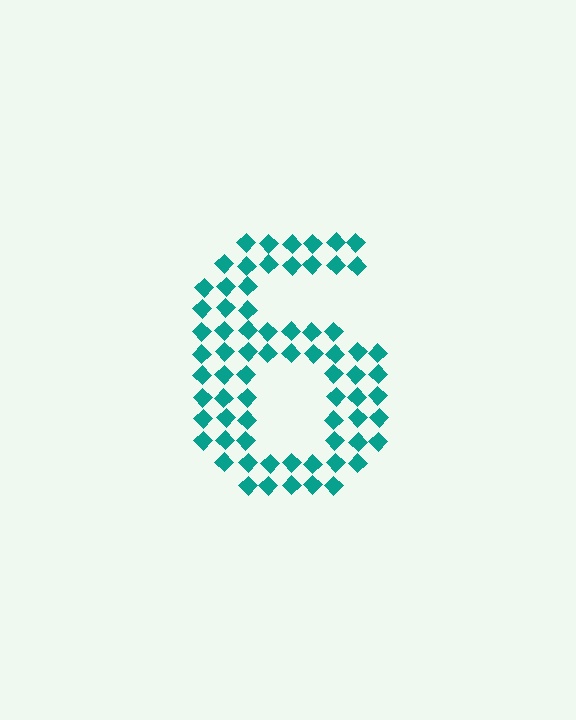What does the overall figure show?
The overall figure shows the digit 6.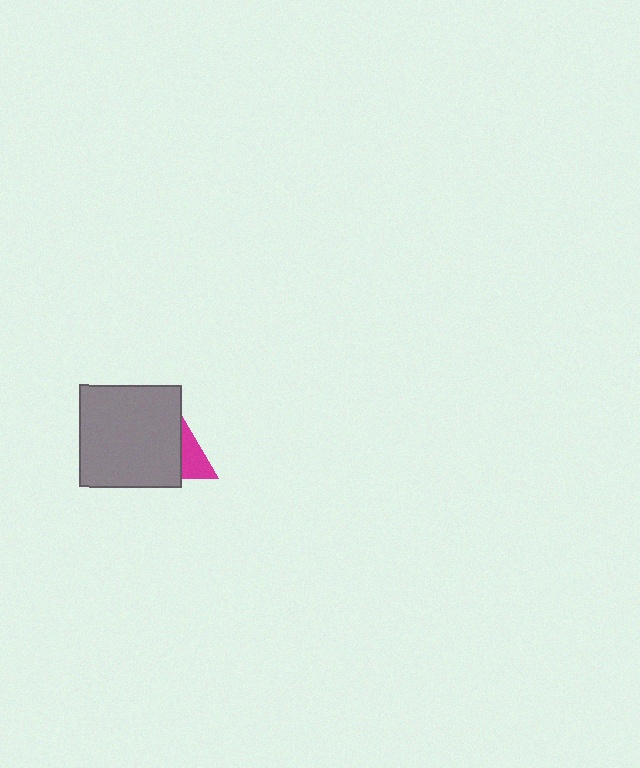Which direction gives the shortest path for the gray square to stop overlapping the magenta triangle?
Moving left gives the shortest separation.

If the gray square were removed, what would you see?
You would see the complete magenta triangle.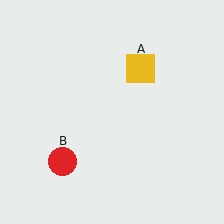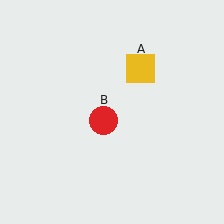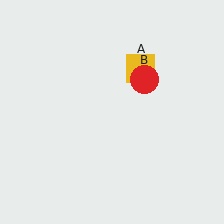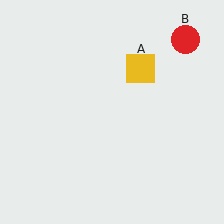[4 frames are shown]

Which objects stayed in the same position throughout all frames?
Yellow square (object A) remained stationary.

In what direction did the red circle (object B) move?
The red circle (object B) moved up and to the right.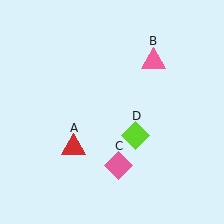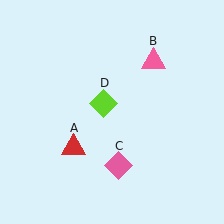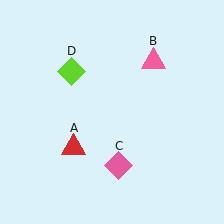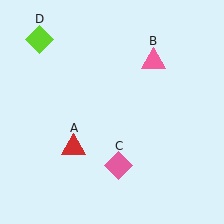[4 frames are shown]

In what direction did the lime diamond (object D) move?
The lime diamond (object D) moved up and to the left.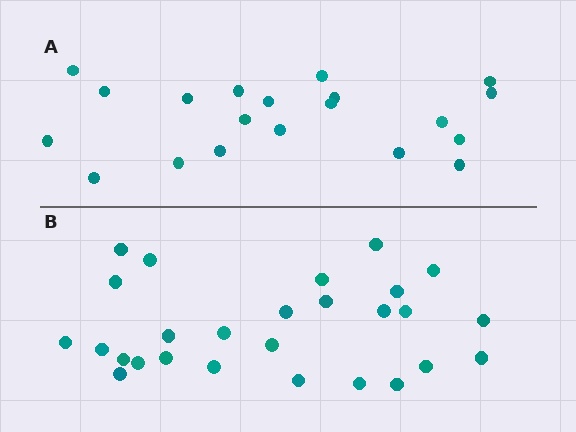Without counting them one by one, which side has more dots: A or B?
Region B (the bottom region) has more dots.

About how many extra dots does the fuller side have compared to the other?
Region B has roughly 8 or so more dots than region A.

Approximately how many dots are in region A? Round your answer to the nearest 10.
About 20 dots.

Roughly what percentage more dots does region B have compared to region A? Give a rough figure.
About 35% more.